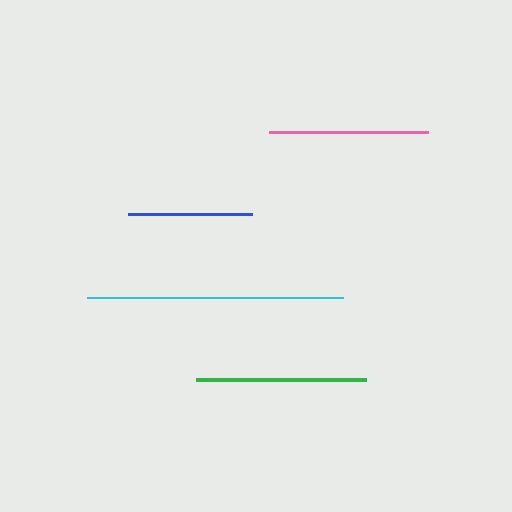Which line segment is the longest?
The cyan line is the longest at approximately 255 pixels.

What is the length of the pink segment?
The pink segment is approximately 159 pixels long.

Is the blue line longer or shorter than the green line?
The green line is longer than the blue line.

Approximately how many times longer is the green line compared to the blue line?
The green line is approximately 1.4 times the length of the blue line.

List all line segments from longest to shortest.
From longest to shortest: cyan, green, pink, blue.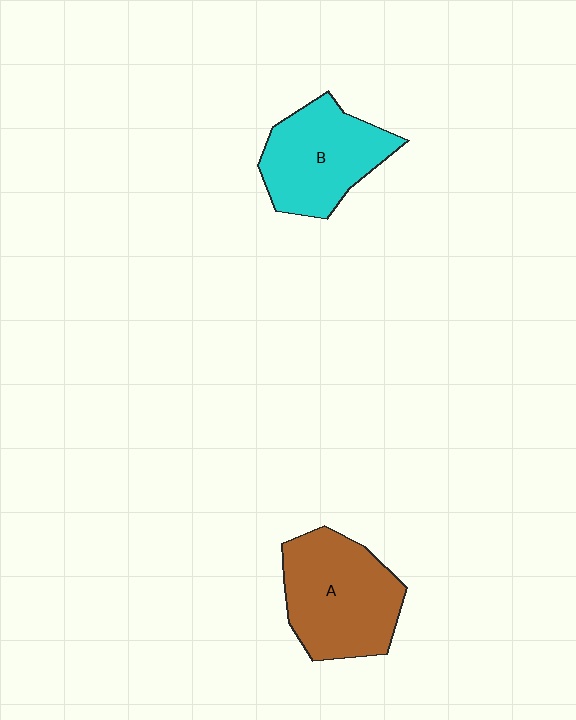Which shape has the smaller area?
Shape B (cyan).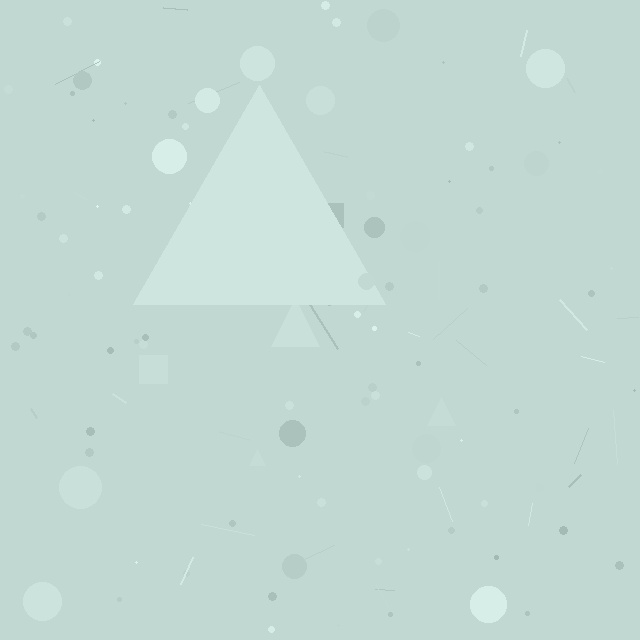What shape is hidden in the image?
A triangle is hidden in the image.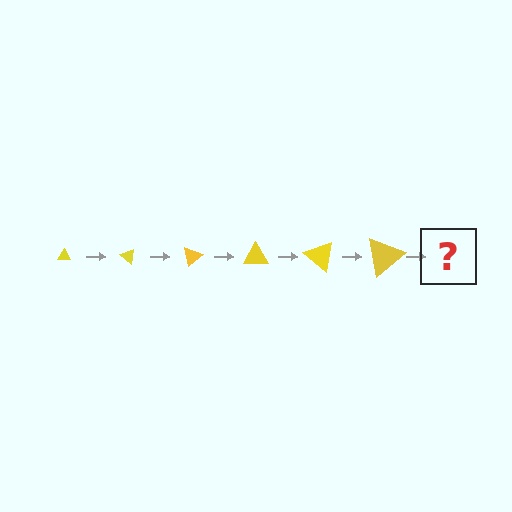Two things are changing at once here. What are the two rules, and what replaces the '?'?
The two rules are that the triangle grows larger each step and it rotates 40 degrees each step. The '?' should be a triangle, larger than the previous one and rotated 240 degrees from the start.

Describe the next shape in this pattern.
It should be a triangle, larger than the previous one and rotated 240 degrees from the start.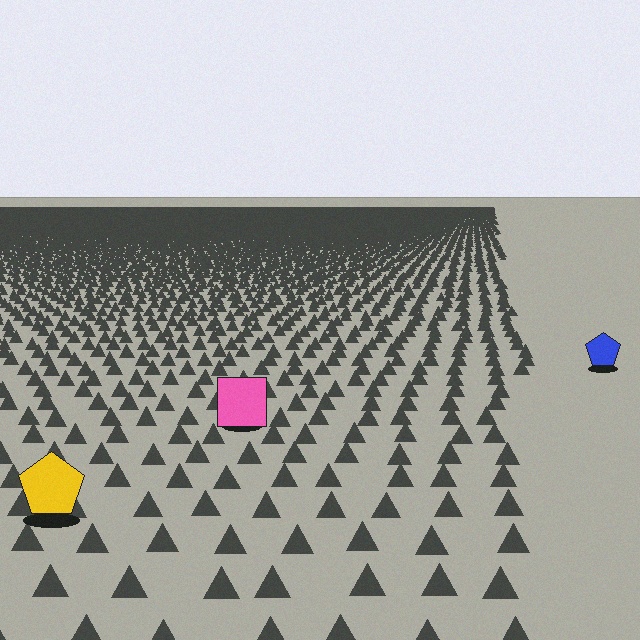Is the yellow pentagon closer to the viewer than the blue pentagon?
Yes. The yellow pentagon is closer — you can tell from the texture gradient: the ground texture is coarser near it.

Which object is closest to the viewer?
The yellow pentagon is closest. The texture marks near it are larger and more spread out.